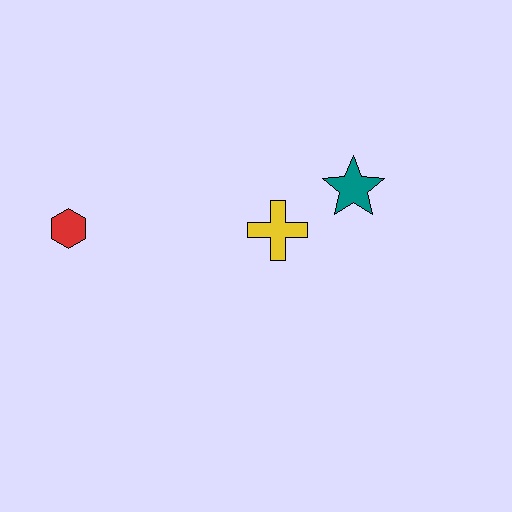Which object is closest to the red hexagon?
The yellow cross is closest to the red hexagon.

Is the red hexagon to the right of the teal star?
No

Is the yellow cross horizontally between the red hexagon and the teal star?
Yes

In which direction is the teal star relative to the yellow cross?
The teal star is to the right of the yellow cross.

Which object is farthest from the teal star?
The red hexagon is farthest from the teal star.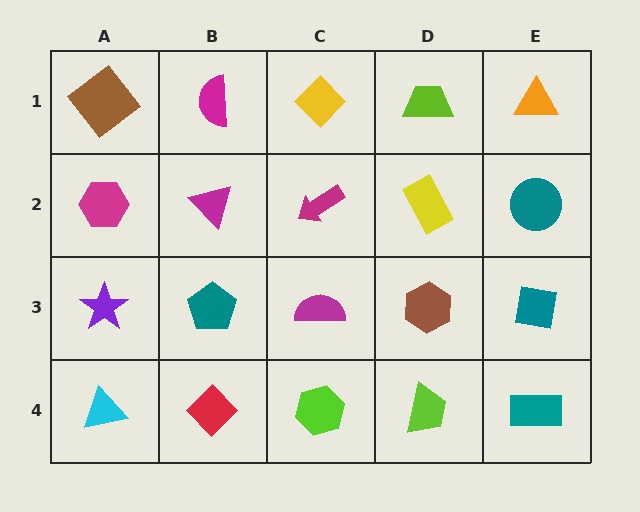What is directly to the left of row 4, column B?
A cyan triangle.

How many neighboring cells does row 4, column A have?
2.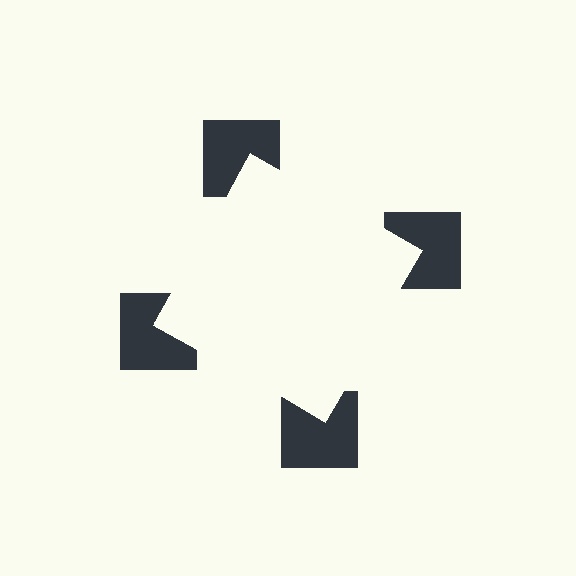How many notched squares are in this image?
There are 4 — one at each vertex of the illusory square.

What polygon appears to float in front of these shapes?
An illusory square — its edges are inferred from the aligned wedge cuts in the notched squares, not physically drawn.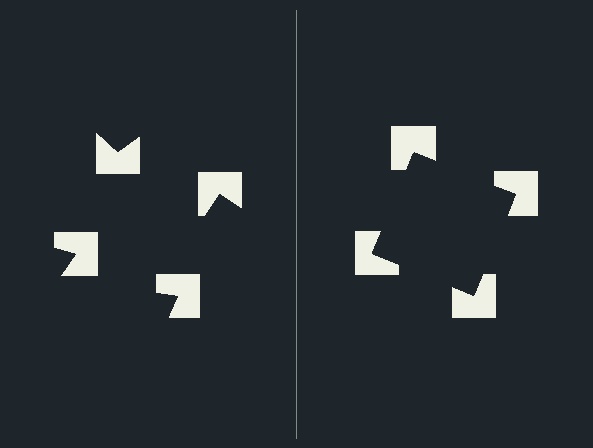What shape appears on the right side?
An illusory square.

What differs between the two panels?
The notched squares are positioned identically on both sides; only the wedge orientations differ. On the right they align to a square; on the left they are misaligned.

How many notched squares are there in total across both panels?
8 — 4 on each side.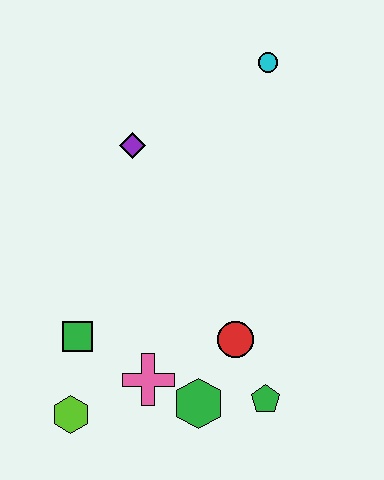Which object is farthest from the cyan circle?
The lime hexagon is farthest from the cyan circle.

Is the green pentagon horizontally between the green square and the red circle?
No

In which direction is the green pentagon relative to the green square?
The green pentagon is to the right of the green square.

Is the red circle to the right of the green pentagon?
No